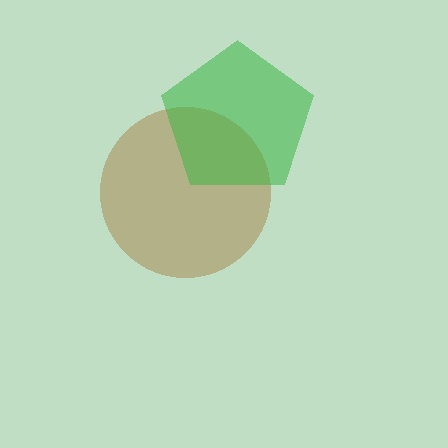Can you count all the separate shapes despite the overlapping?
Yes, there are 2 separate shapes.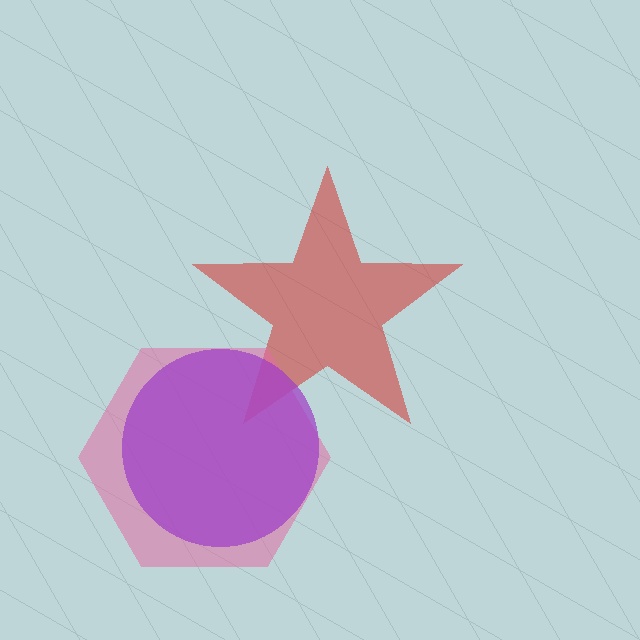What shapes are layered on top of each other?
The layered shapes are: a red star, a pink hexagon, a purple circle.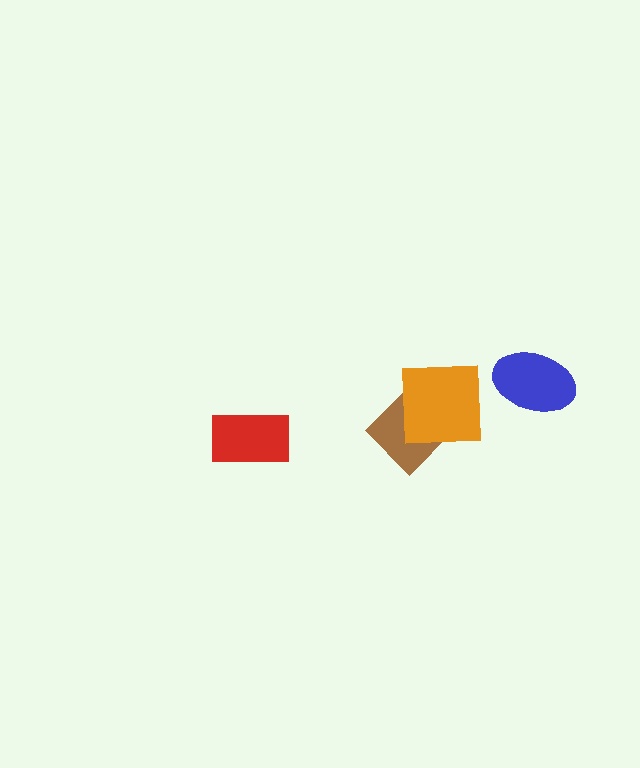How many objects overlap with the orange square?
1 object overlaps with the orange square.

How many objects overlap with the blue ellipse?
0 objects overlap with the blue ellipse.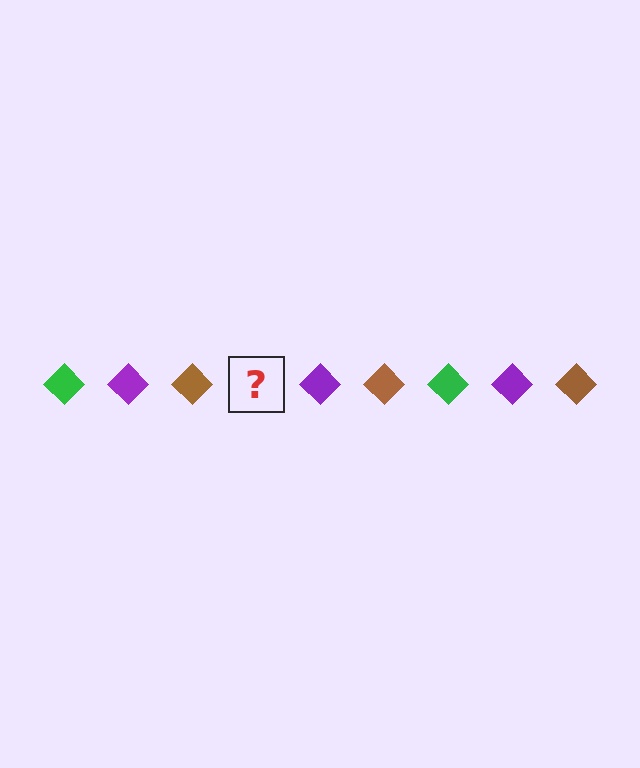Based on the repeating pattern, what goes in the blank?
The blank should be a green diamond.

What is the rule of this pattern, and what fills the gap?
The rule is that the pattern cycles through green, purple, brown diamonds. The gap should be filled with a green diamond.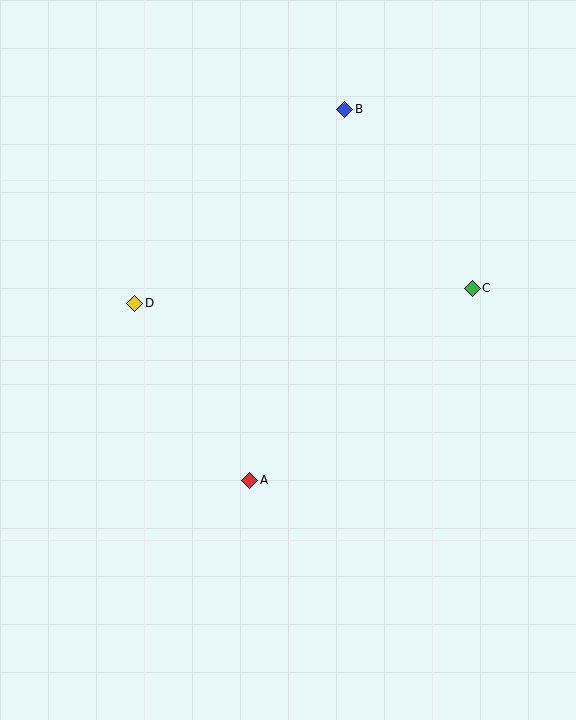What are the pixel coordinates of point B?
Point B is at (345, 109).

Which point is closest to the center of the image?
Point A at (250, 480) is closest to the center.